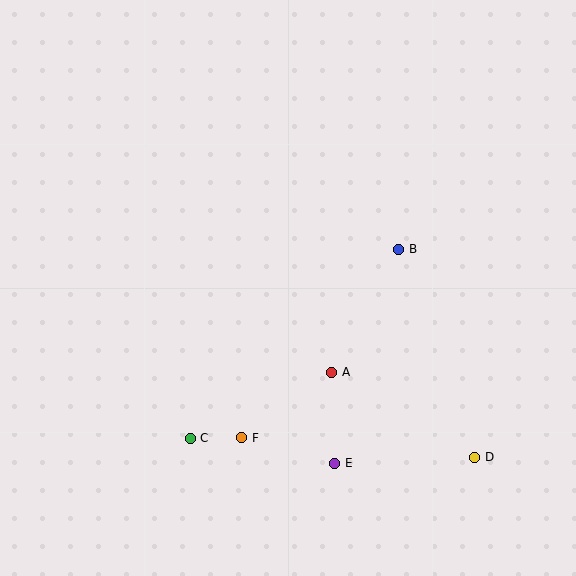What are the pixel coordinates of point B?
Point B is at (399, 249).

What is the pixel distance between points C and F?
The distance between C and F is 51 pixels.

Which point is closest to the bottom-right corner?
Point D is closest to the bottom-right corner.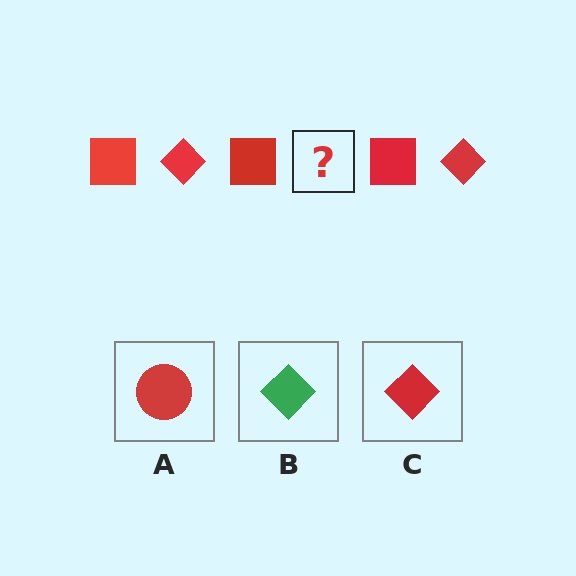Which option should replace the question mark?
Option C.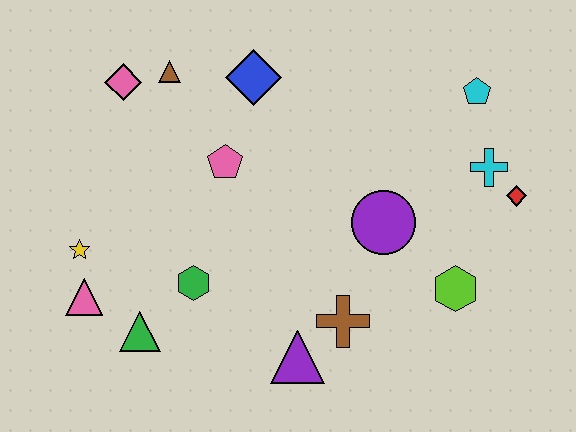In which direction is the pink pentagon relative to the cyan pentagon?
The pink pentagon is to the left of the cyan pentagon.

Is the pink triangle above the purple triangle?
Yes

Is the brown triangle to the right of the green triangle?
Yes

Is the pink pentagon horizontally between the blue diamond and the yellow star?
Yes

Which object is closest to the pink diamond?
The brown triangle is closest to the pink diamond.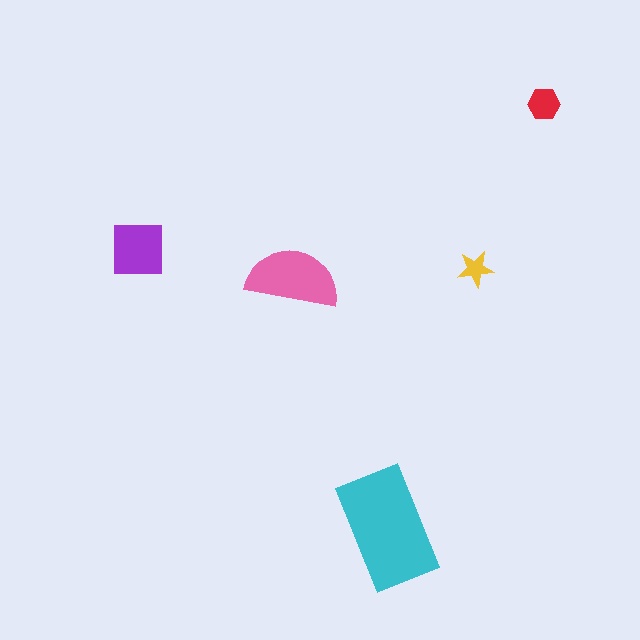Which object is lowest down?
The cyan rectangle is bottommost.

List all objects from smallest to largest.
The yellow star, the red hexagon, the purple square, the pink semicircle, the cyan rectangle.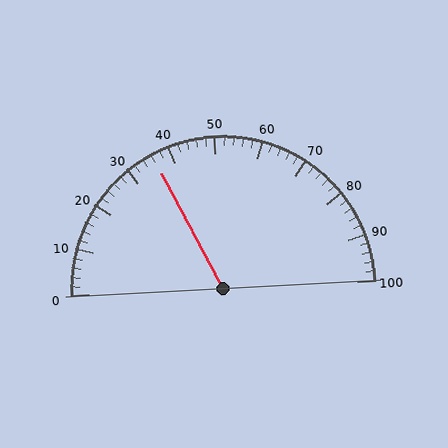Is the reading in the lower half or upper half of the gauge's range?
The reading is in the lower half of the range (0 to 100).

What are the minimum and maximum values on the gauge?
The gauge ranges from 0 to 100.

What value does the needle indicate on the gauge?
The needle indicates approximately 36.